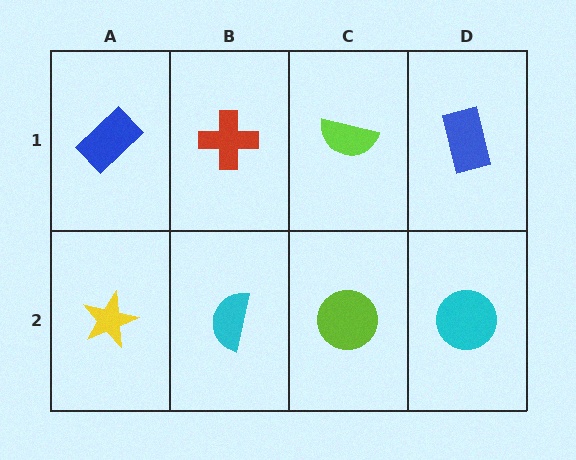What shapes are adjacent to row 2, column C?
A lime semicircle (row 1, column C), a cyan semicircle (row 2, column B), a cyan circle (row 2, column D).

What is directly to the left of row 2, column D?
A lime circle.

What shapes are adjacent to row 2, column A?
A blue rectangle (row 1, column A), a cyan semicircle (row 2, column B).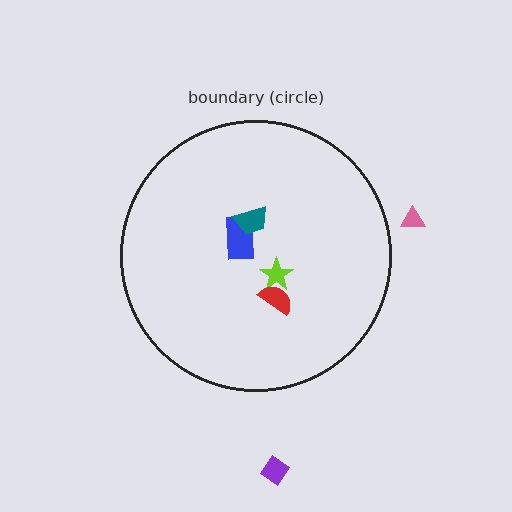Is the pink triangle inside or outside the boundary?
Outside.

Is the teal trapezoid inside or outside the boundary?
Inside.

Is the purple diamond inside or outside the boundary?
Outside.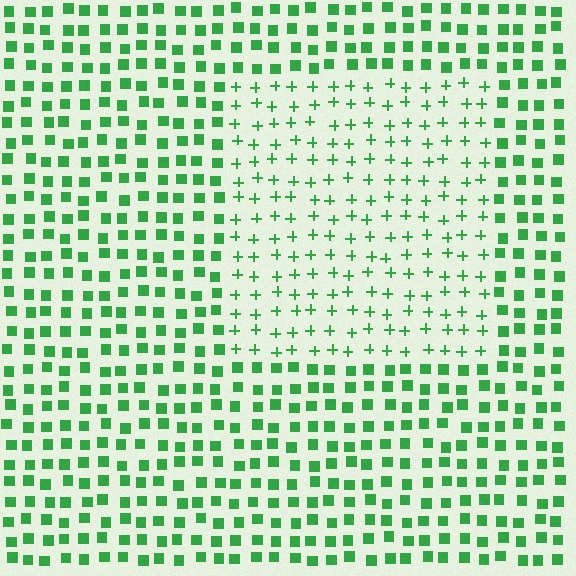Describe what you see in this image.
The image is filled with small green elements arranged in a uniform grid. A rectangle-shaped region contains plus signs, while the surrounding area contains squares. The boundary is defined purely by the change in element shape.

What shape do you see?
I see a rectangle.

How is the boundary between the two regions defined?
The boundary is defined by a change in element shape: plus signs inside vs. squares outside. All elements share the same color and spacing.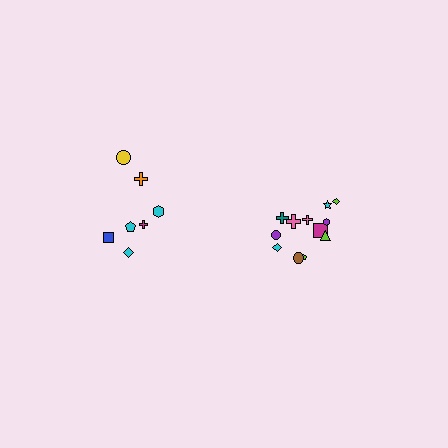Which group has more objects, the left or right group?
The right group.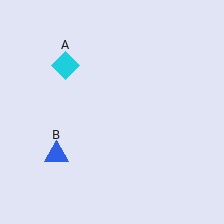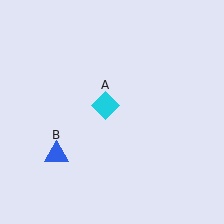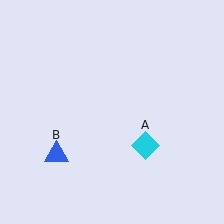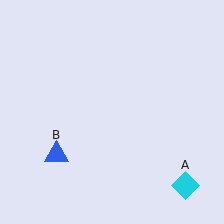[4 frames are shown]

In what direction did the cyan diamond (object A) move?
The cyan diamond (object A) moved down and to the right.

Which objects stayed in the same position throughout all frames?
Blue triangle (object B) remained stationary.